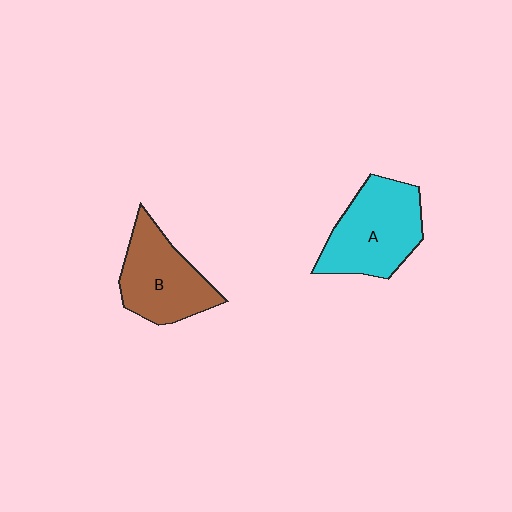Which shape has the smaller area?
Shape B (brown).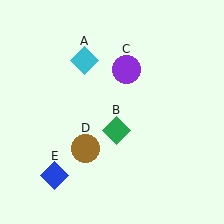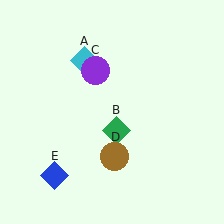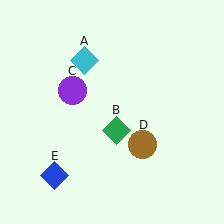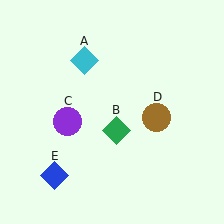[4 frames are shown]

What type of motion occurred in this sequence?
The purple circle (object C), brown circle (object D) rotated counterclockwise around the center of the scene.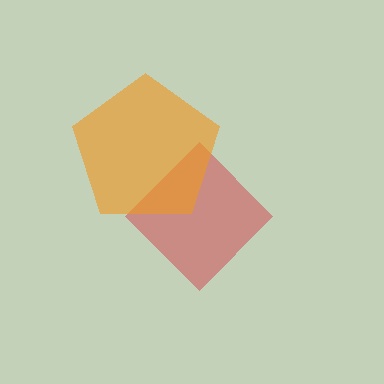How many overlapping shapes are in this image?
There are 2 overlapping shapes in the image.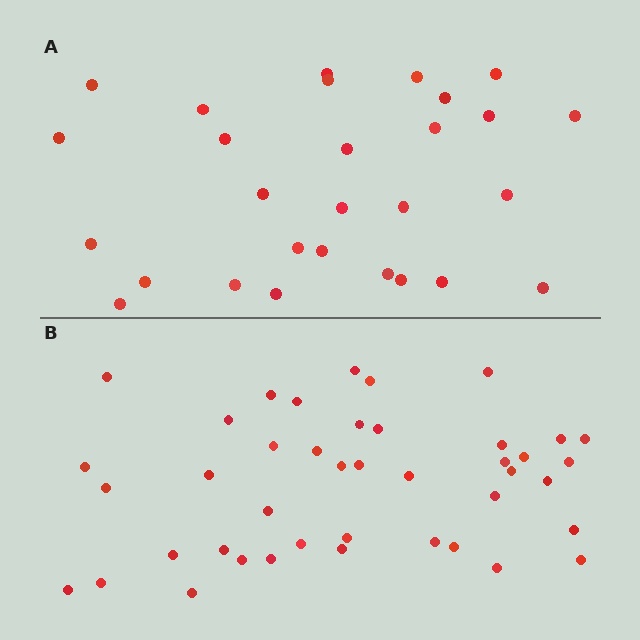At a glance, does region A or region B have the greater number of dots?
Region B (the bottom region) has more dots.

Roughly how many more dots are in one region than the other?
Region B has approximately 15 more dots than region A.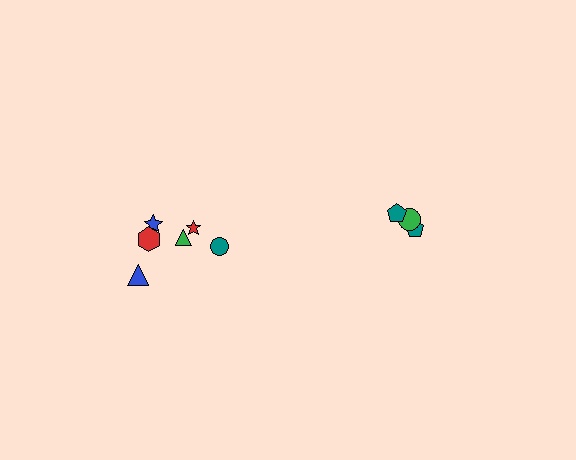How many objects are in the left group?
There are 6 objects.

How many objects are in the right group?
There are 3 objects.